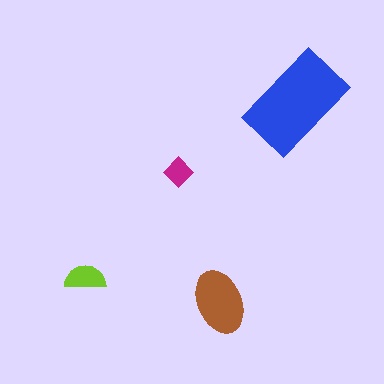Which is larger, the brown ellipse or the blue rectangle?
The blue rectangle.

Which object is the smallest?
The magenta diamond.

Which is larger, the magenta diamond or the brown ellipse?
The brown ellipse.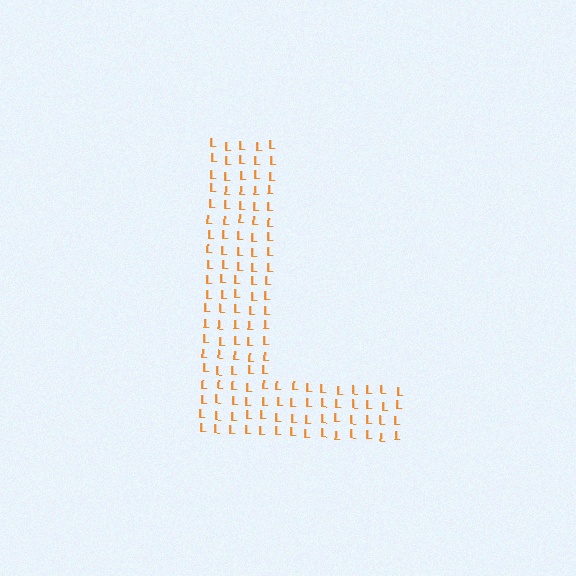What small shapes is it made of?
It is made of small letter L's.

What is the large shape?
The large shape is the letter L.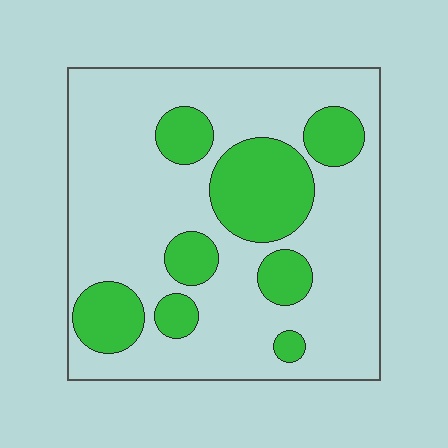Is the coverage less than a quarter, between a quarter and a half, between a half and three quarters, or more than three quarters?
Between a quarter and a half.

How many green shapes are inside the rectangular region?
8.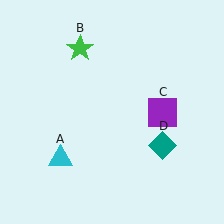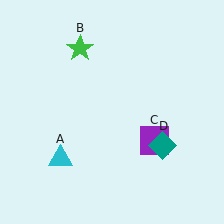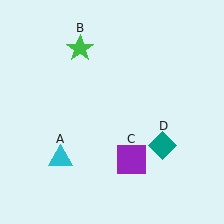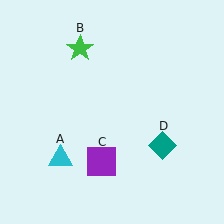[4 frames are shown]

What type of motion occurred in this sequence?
The purple square (object C) rotated clockwise around the center of the scene.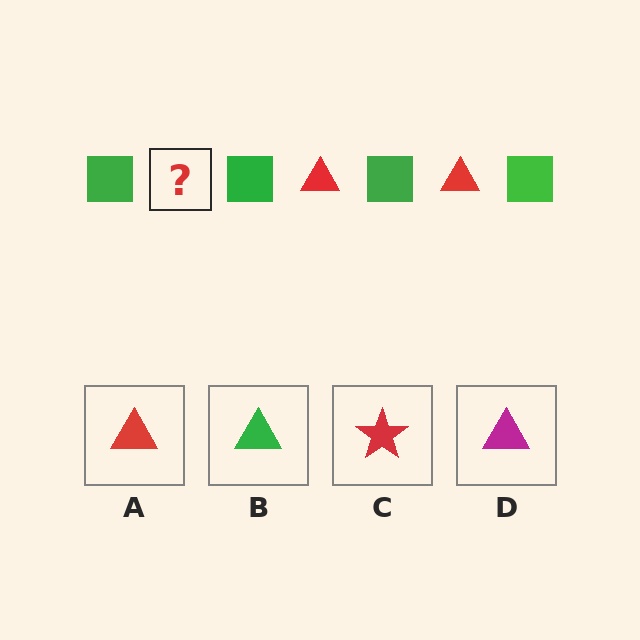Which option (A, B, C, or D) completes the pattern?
A.